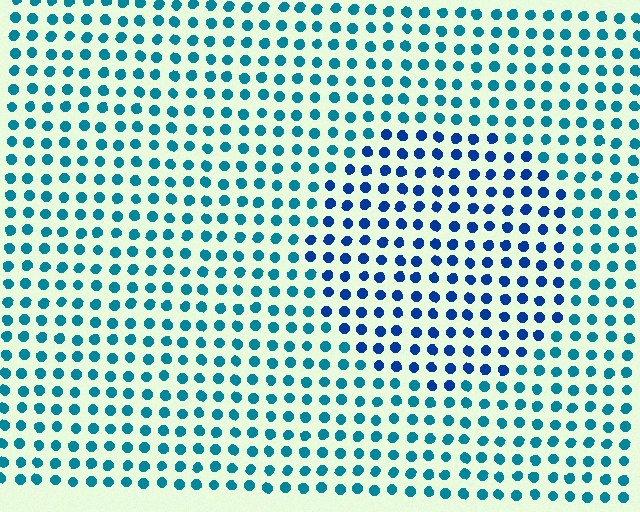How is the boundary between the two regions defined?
The boundary is defined purely by a slight shift in hue (about 31 degrees). Spacing, size, and orientation are identical on both sides.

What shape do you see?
I see a circle.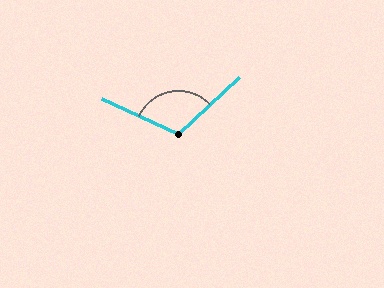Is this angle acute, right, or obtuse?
It is obtuse.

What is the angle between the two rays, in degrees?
Approximately 112 degrees.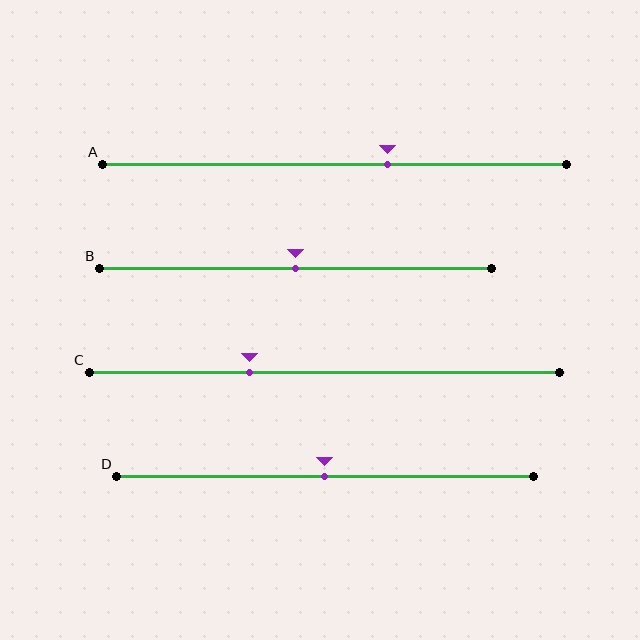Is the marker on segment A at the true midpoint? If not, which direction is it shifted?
No, the marker on segment A is shifted to the right by about 12% of the segment length.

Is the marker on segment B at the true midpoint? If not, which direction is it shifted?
Yes, the marker on segment B is at the true midpoint.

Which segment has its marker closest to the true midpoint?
Segment B has its marker closest to the true midpoint.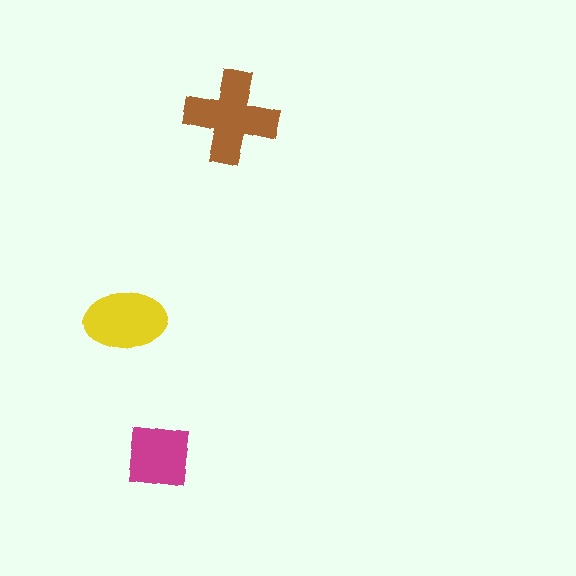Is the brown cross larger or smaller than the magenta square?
Larger.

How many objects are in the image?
There are 3 objects in the image.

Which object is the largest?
The brown cross.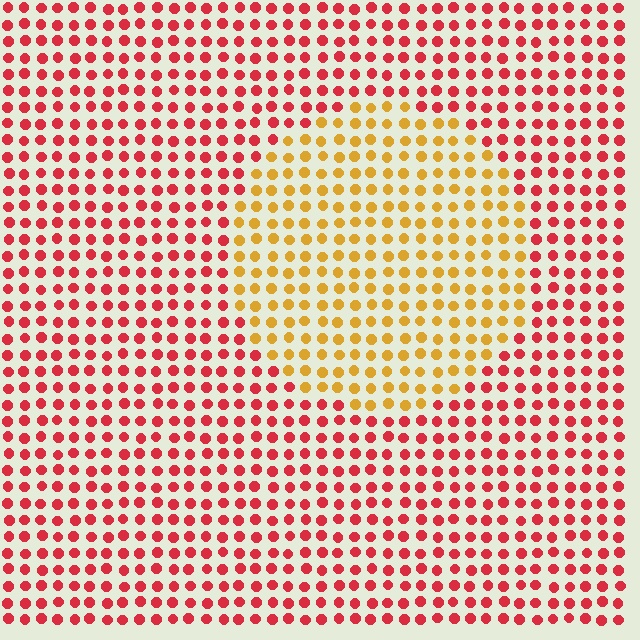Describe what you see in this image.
The image is filled with small red elements in a uniform arrangement. A circle-shaped region is visible where the elements are tinted to a slightly different hue, forming a subtle color boundary.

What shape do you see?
I see a circle.